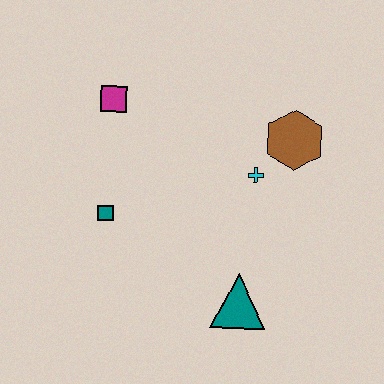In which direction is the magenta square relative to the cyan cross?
The magenta square is to the left of the cyan cross.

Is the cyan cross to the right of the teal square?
Yes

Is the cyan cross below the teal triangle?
No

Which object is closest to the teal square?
The magenta square is closest to the teal square.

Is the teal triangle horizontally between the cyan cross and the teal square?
Yes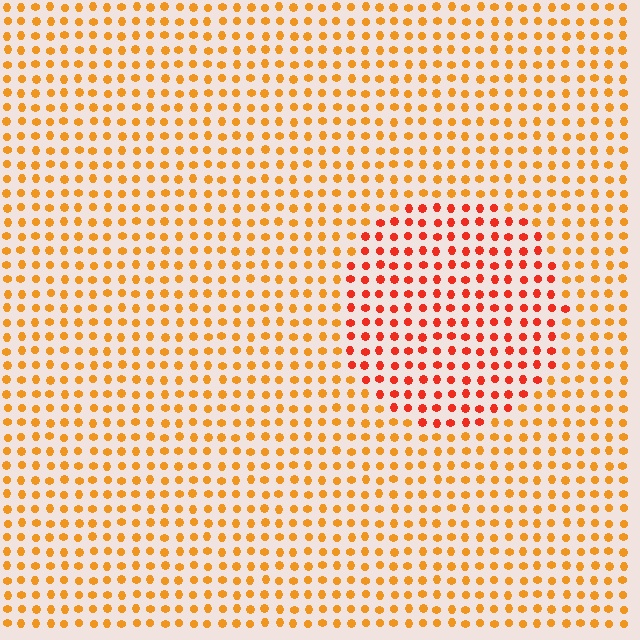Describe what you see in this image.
The image is filled with small orange elements in a uniform arrangement. A circle-shaped region is visible where the elements are tinted to a slightly different hue, forming a subtle color boundary.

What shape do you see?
I see a circle.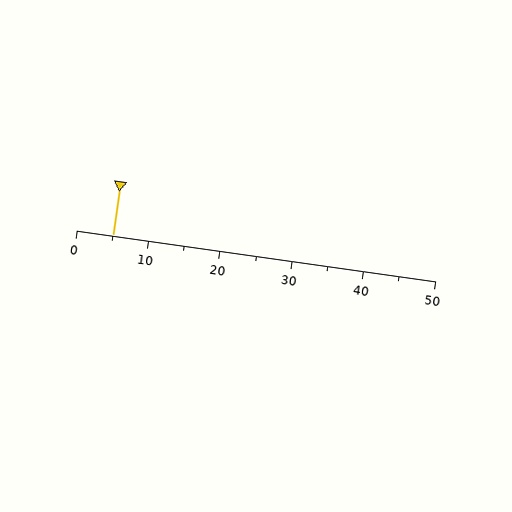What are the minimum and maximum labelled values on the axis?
The axis runs from 0 to 50.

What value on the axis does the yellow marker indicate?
The marker indicates approximately 5.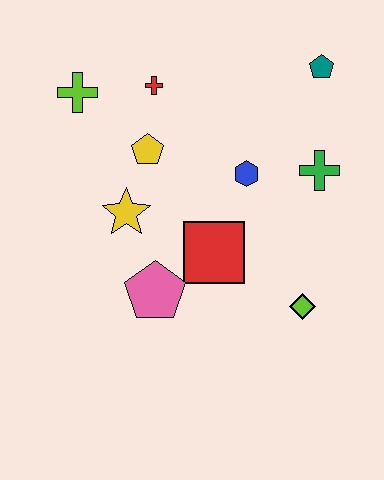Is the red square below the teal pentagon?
Yes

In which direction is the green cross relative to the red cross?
The green cross is to the right of the red cross.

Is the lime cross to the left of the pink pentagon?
Yes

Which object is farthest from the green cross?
The lime cross is farthest from the green cross.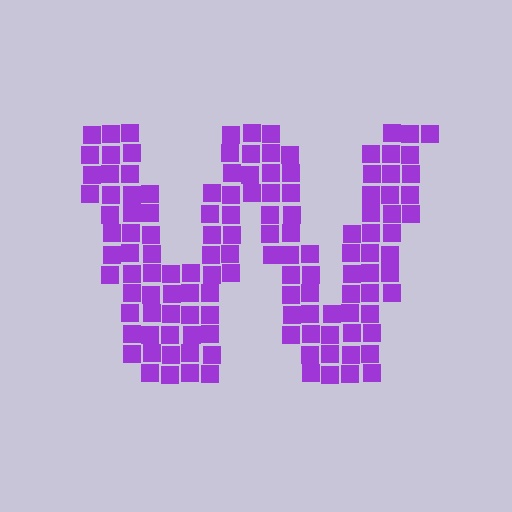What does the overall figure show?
The overall figure shows the letter W.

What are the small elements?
The small elements are squares.